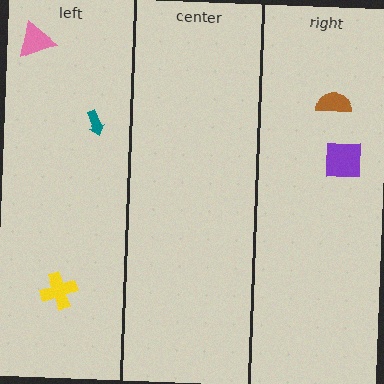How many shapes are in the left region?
3.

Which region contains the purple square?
The right region.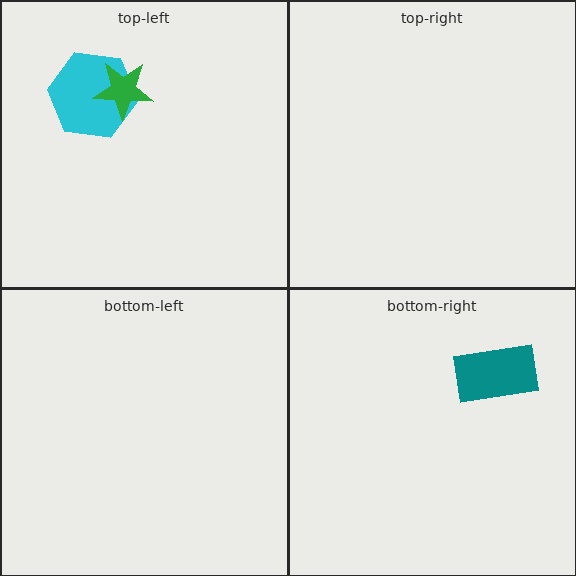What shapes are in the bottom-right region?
The teal rectangle.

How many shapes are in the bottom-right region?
1.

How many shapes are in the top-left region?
2.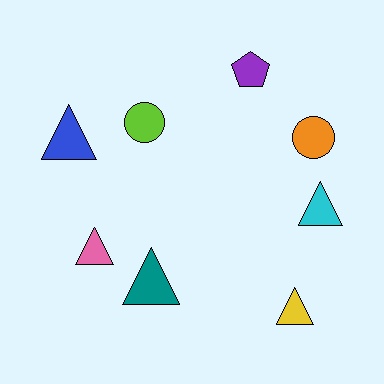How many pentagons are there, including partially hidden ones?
There is 1 pentagon.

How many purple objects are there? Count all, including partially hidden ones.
There is 1 purple object.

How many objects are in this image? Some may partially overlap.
There are 8 objects.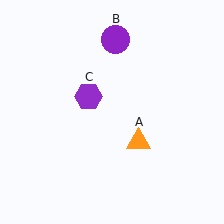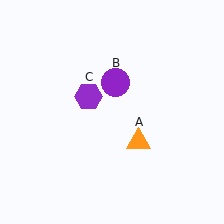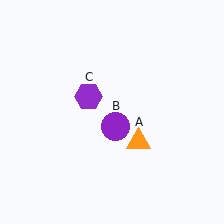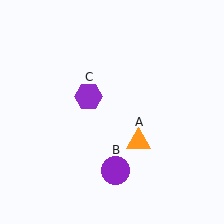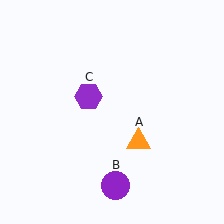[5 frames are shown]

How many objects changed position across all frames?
1 object changed position: purple circle (object B).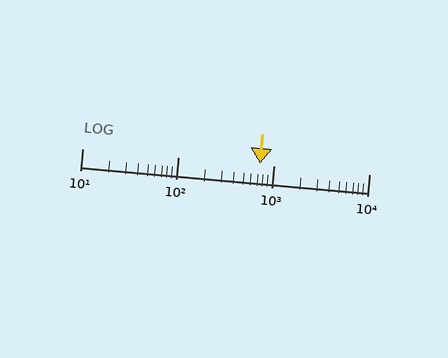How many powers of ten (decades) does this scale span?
The scale spans 3 decades, from 10 to 10000.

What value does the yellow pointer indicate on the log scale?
The pointer indicates approximately 720.